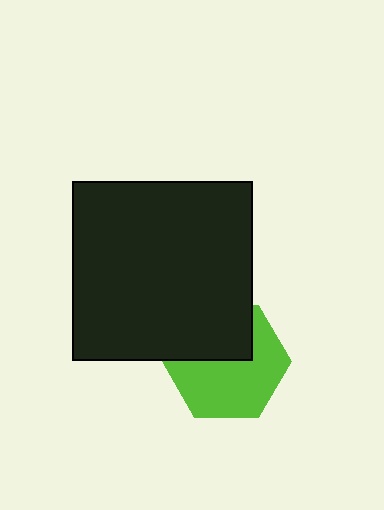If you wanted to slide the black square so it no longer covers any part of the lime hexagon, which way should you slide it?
Slide it up — that is the most direct way to separate the two shapes.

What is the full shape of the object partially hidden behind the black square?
The partially hidden object is a lime hexagon.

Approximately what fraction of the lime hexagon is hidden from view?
Roughly 39% of the lime hexagon is hidden behind the black square.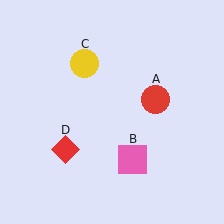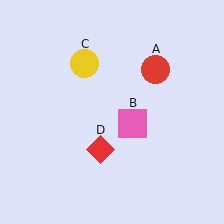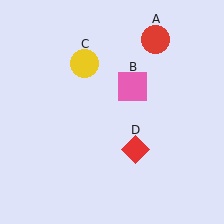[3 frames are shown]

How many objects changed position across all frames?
3 objects changed position: red circle (object A), pink square (object B), red diamond (object D).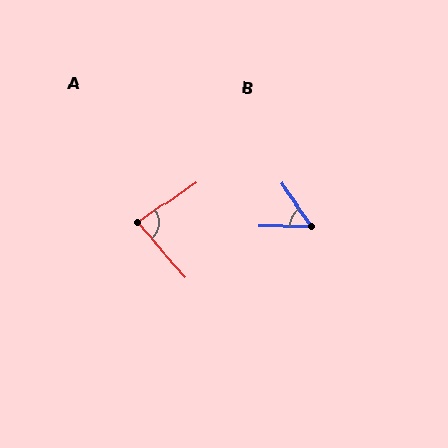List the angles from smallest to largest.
B (55°), A (83°).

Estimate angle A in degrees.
Approximately 83 degrees.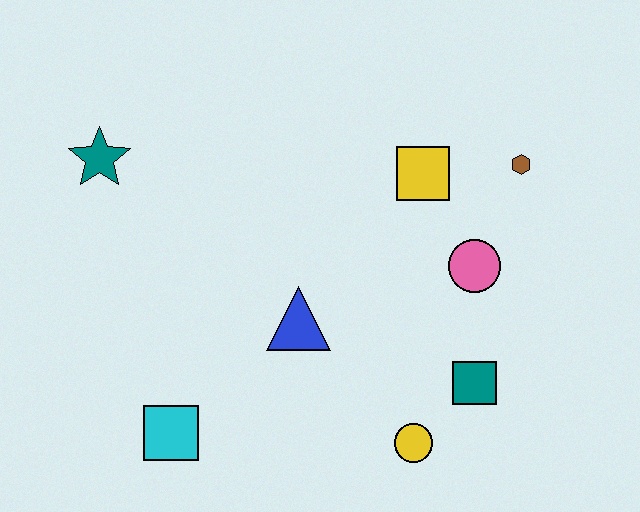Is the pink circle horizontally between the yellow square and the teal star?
No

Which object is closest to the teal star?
The blue triangle is closest to the teal star.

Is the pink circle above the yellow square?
No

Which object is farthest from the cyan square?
The brown hexagon is farthest from the cyan square.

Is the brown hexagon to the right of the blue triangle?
Yes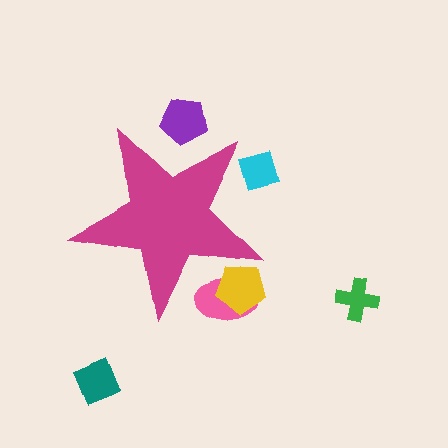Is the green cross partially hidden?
No, the green cross is fully visible.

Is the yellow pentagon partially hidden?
Yes, the yellow pentagon is partially hidden behind the magenta star.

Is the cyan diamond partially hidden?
Yes, the cyan diamond is partially hidden behind the magenta star.